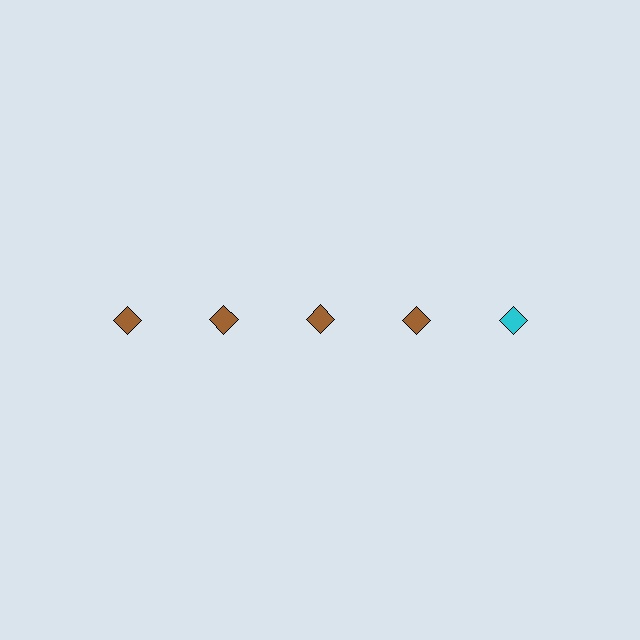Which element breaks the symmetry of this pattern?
The cyan diamond in the top row, rightmost column breaks the symmetry. All other shapes are brown diamonds.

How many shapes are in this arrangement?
There are 5 shapes arranged in a grid pattern.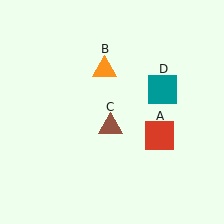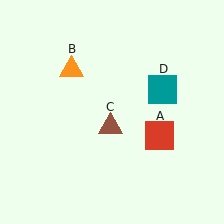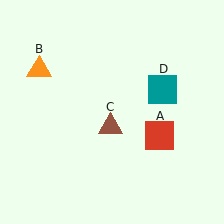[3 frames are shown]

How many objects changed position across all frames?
1 object changed position: orange triangle (object B).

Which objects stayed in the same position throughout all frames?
Red square (object A) and brown triangle (object C) and teal square (object D) remained stationary.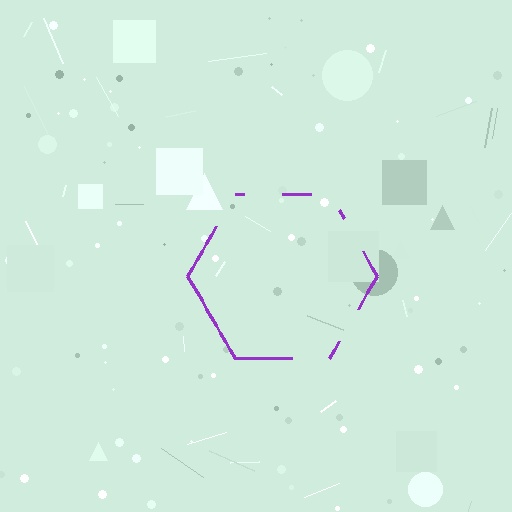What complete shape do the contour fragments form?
The contour fragments form a hexagon.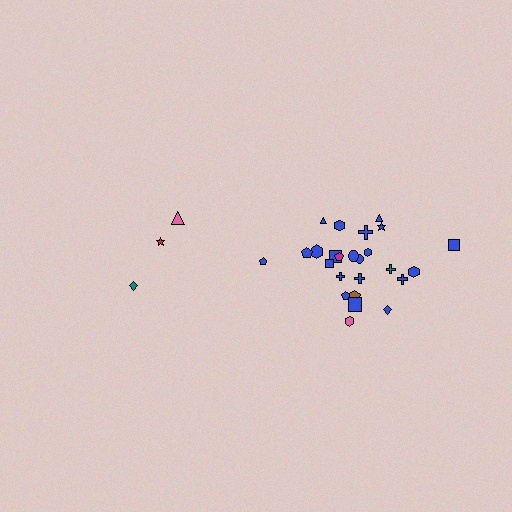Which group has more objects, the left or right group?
The right group.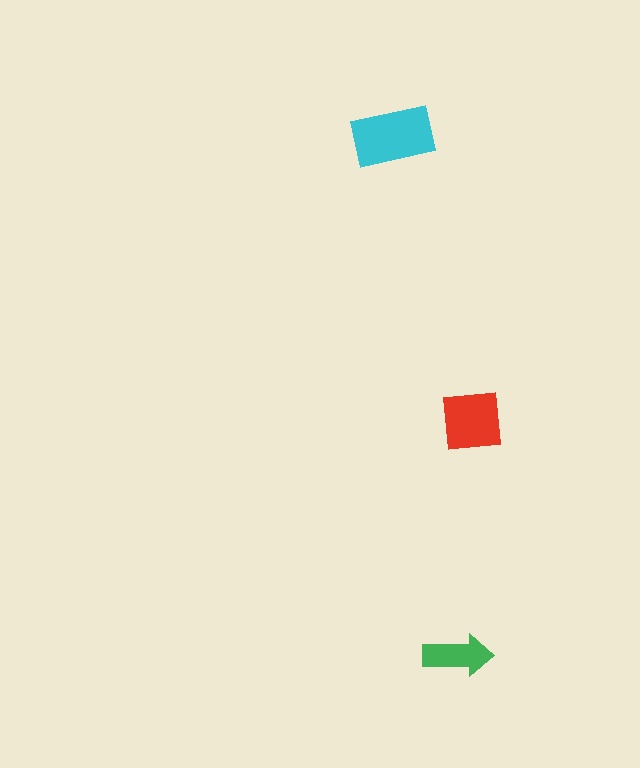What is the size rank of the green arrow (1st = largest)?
3rd.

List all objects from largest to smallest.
The cyan rectangle, the red square, the green arrow.